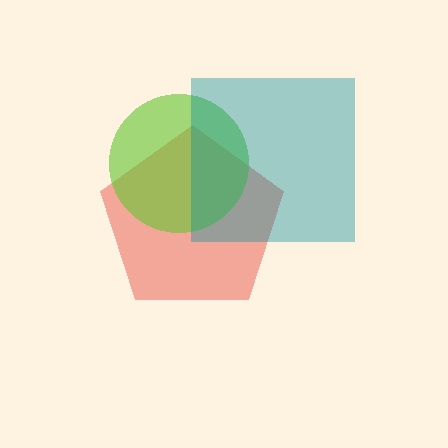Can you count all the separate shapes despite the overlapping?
Yes, there are 3 separate shapes.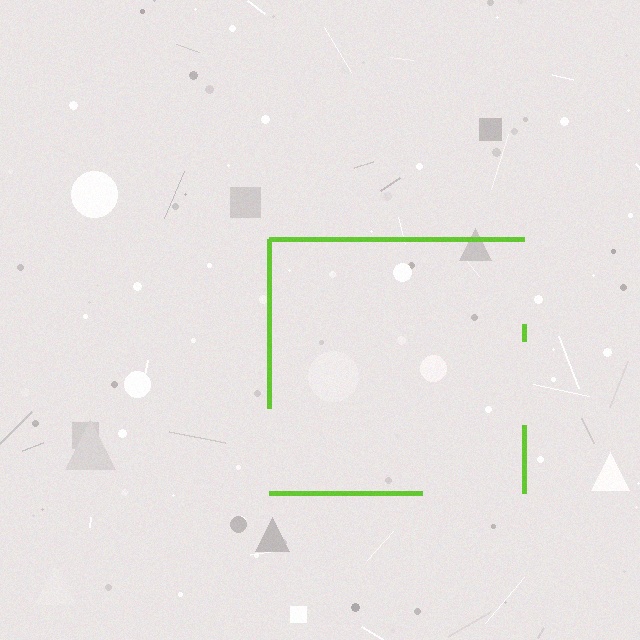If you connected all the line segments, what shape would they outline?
They would outline a square.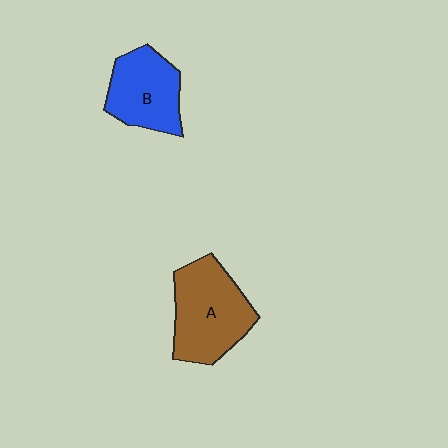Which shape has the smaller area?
Shape B (blue).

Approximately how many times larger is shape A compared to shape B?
Approximately 1.3 times.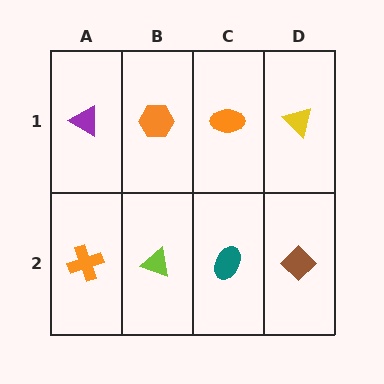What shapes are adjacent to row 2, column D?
A yellow triangle (row 1, column D), a teal ellipse (row 2, column C).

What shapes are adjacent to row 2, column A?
A purple triangle (row 1, column A), a lime triangle (row 2, column B).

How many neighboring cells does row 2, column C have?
3.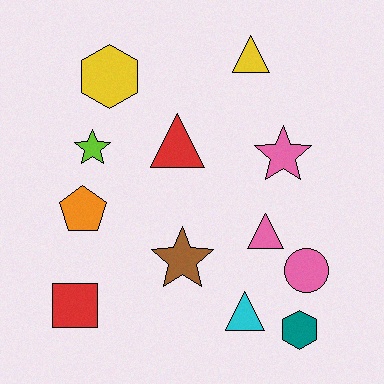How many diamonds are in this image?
There are no diamonds.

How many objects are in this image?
There are 12 objects.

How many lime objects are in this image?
There is 1 lime object.